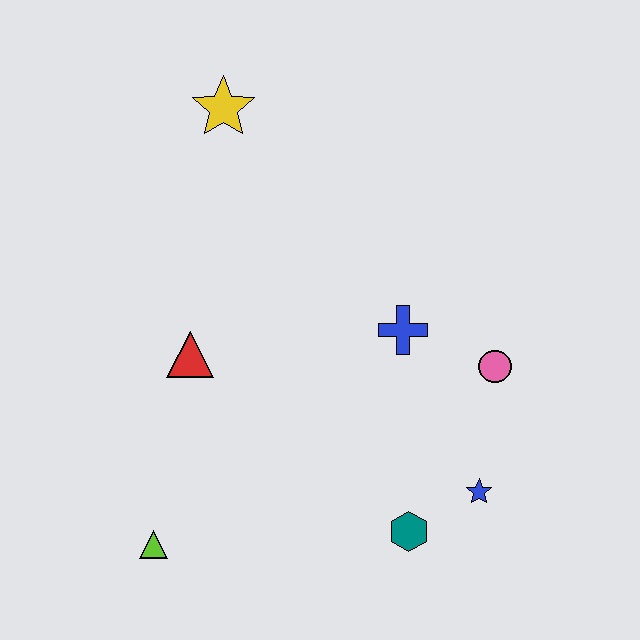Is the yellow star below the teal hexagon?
No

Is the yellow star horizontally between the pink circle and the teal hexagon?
No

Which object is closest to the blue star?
The teal hexagon is closest to the blue star.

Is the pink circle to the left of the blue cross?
No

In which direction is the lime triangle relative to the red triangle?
The lime triangle is below the red triangle.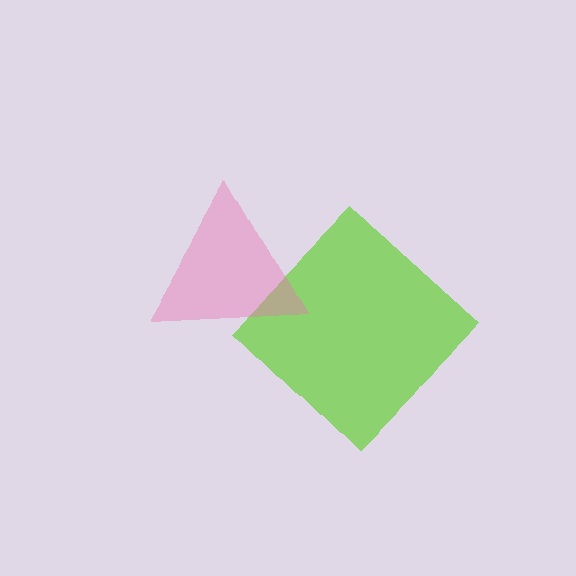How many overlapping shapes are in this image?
There are 2 overlapping shapes in the image.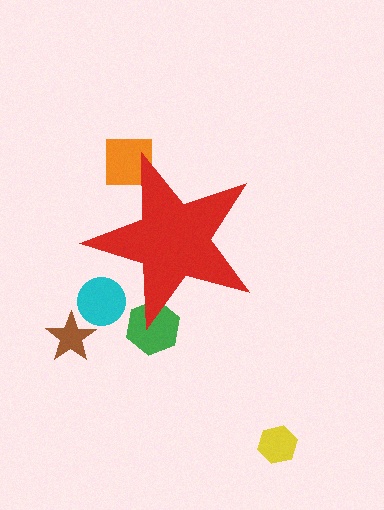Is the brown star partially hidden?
No, the brown star is fully visible.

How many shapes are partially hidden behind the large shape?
3 shapes are partially hidden.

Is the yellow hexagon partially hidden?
No, the yellow hexagon is fully visible.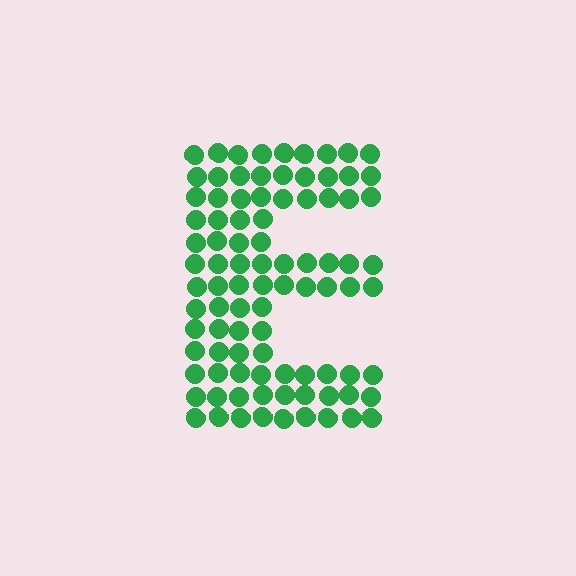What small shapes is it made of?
It is made of small circles.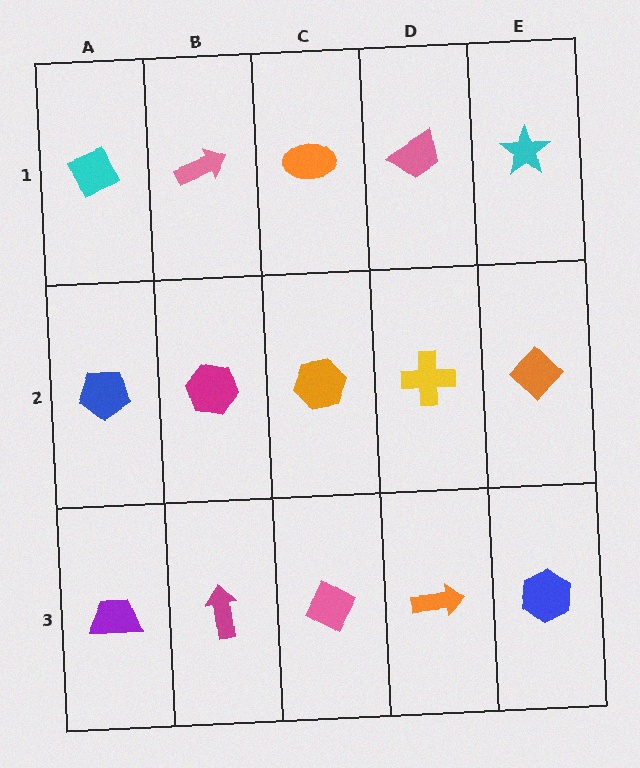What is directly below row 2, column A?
A purple trapezoid.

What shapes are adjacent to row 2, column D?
A pink trapezoid (row 1, column D), an orange arrow (row 3, column D), an orange hexagon (row 2, column C), an orange diamond (row 2, column E).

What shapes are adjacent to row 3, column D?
A yellow cross (row 2, column D), a pink diamond (row 3, column C), a blue hexagon (row 3, column E).